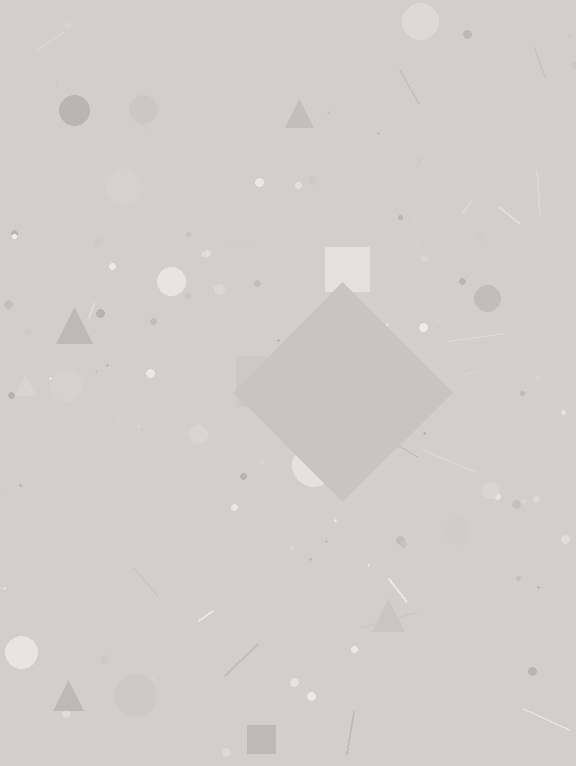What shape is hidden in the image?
A diamond is hidden in the image.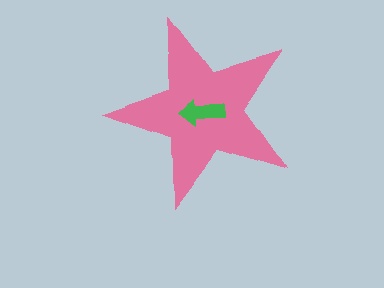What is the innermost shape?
The green arrow.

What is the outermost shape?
The pink star.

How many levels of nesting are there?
2.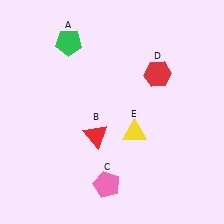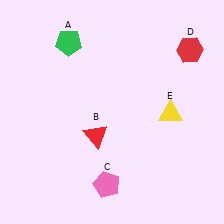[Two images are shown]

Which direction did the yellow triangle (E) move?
The yellow triangle (E) moved right.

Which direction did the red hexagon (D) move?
The red hexagon (D) moved right.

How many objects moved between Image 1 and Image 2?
2 objects moved between the two images.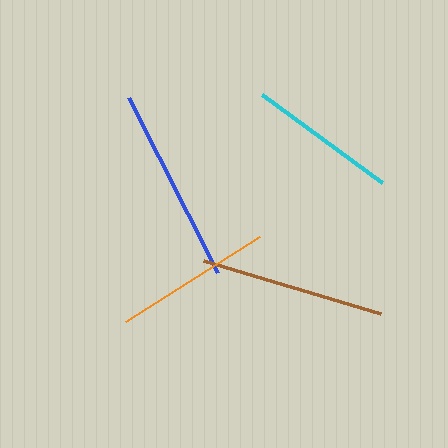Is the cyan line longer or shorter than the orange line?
The orange line is longer than the cyan line.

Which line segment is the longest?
The blue line is the longest at approximately 196 pixels.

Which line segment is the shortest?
The cyan line is the shortest at approximately 149 pixels.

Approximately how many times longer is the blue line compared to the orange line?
The blue line is approximately 1.2 times the length of the orange line.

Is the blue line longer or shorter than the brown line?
The blue line is longer than the brown line.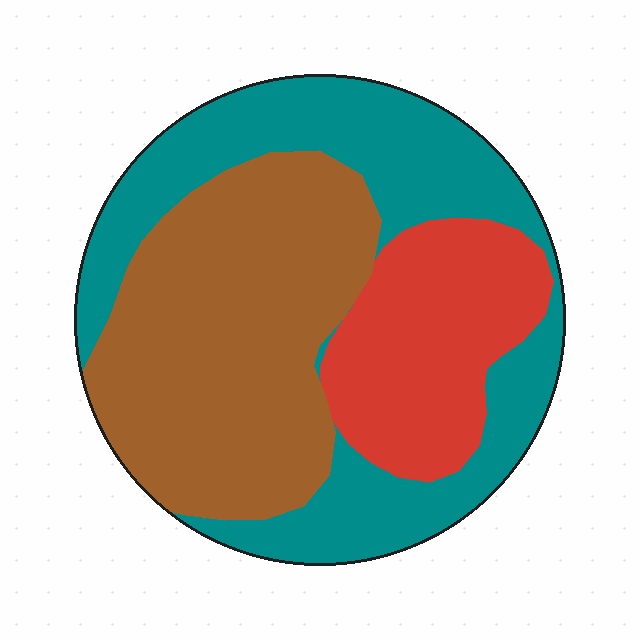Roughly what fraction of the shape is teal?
Teal covers roughly 40% of the shape.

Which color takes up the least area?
Red, at roughly 20%.